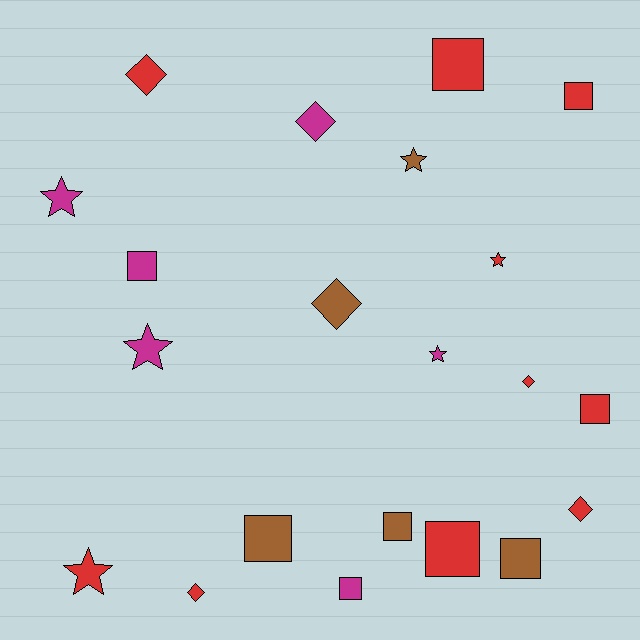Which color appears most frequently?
Red, with 10 objects.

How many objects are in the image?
There are 21 objects.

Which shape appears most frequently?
Square, with 9 objects.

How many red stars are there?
There are 2 red stars.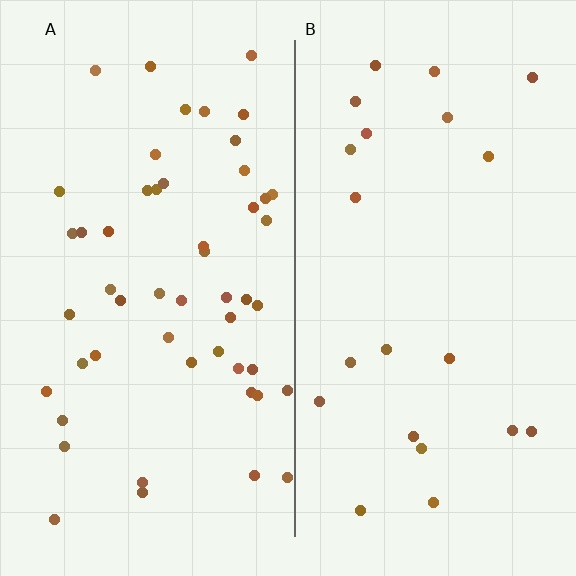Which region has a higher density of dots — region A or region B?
A (the left).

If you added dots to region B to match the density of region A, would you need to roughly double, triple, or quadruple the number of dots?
Approximately double.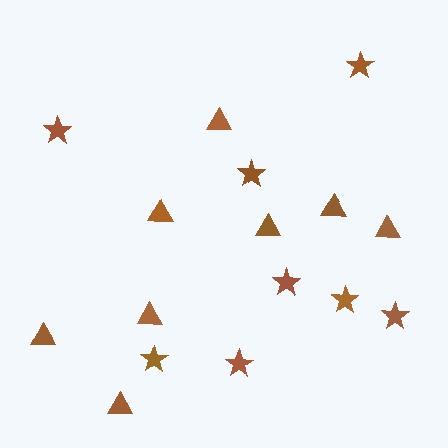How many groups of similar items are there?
There are 2 groups: one group of stars (8) and one group of triangles (8).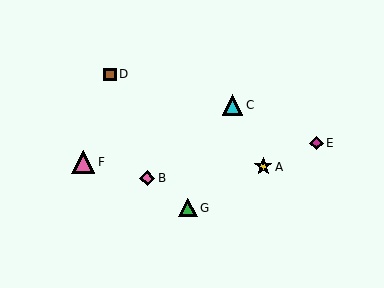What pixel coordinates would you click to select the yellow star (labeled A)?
Click at (263, 167) to select the yellow star A.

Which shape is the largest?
The pink triangle (labeled F) is the largest.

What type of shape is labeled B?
Shape B is a pink diamond.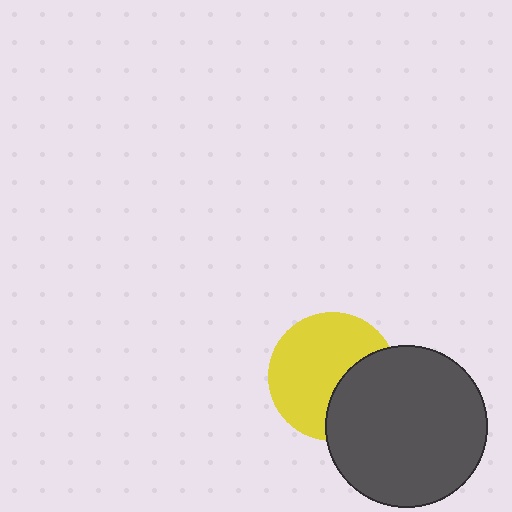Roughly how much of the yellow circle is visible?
Most of it is visible (roughly 65%).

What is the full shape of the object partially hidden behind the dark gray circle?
The partially hidden object is a yellow circle.